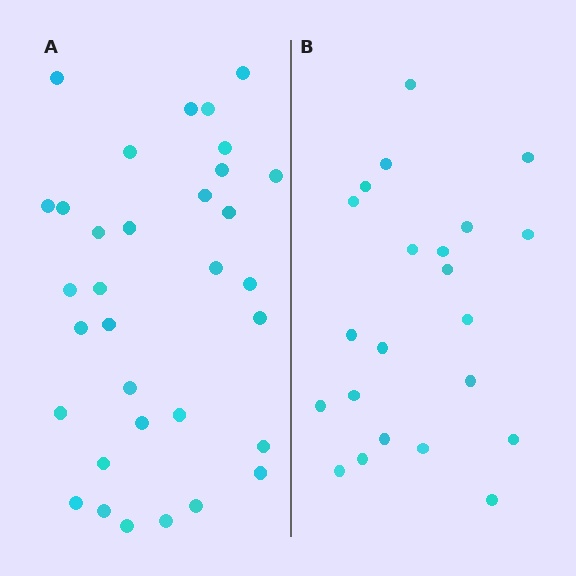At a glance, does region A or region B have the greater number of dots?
Region A (the left region) has more dots.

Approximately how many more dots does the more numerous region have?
Region A has roughly 12 or so more dots than region B.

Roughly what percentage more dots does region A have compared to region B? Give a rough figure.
About 50% more.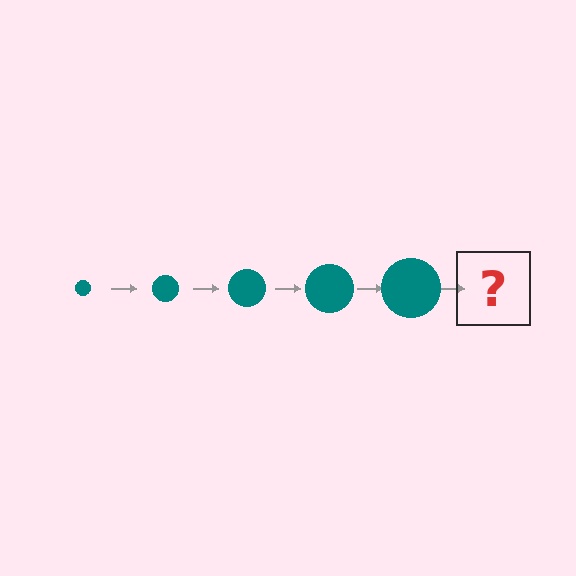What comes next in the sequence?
The next element should be a teal circle, larger than the previous one.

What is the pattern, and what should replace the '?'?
The pattern is that the circle gets progressively larger each step. The '?' should be a teal circle, larger than the previous one.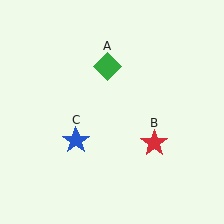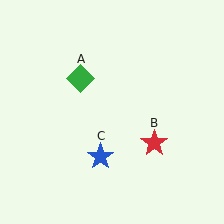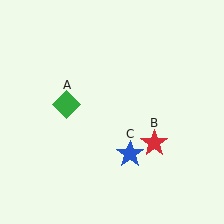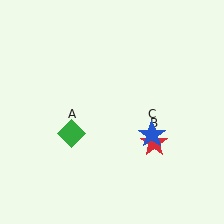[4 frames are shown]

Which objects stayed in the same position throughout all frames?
Red star (object B) remained stationary.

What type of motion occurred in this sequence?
The green diamond (object A), blue star (object C) rotated counterclockwise around the center of the scene.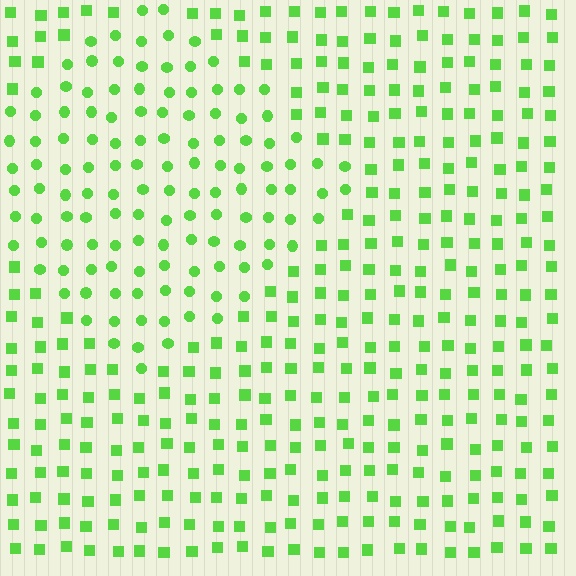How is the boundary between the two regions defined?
The boundary is defined by a change in element shape: circles inside vs. squares outside. All elements share the same color and spacing.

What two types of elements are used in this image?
The image uses circles inside the diamond region and squares outside it.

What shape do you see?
I see a diamond.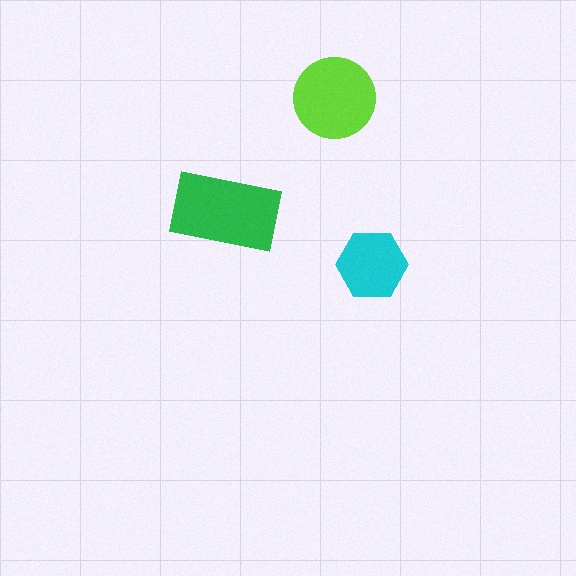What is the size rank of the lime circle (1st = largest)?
2nd.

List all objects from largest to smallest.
The green rectangle, the lime circle, the cyan hexagon.